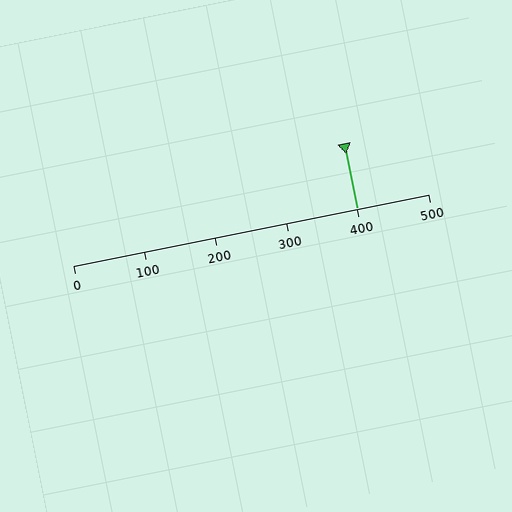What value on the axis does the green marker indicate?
The marker indicates approximately 400.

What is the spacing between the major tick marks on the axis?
The major ticks are spaced 100 apart.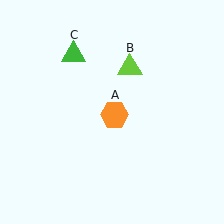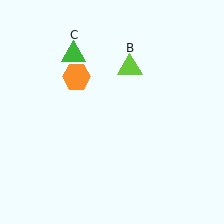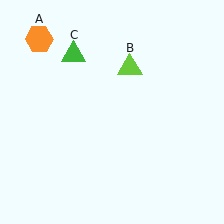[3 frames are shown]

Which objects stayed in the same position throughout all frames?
Lime triangle (object B) and green triangle (object C) remained stationary.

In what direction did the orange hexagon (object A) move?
The orange hexagon (object A) moved up and to the left.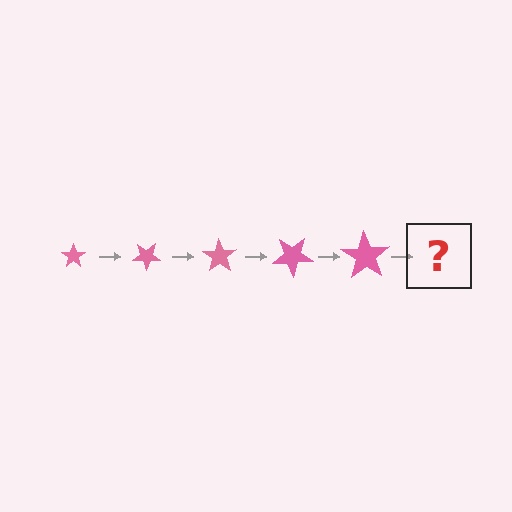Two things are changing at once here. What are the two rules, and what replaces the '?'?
The two rules are that the star grows larger each step and it rotates 35 degrees each step. The '?' should be a star, larger than the previous one and rotated 175 degrees from the start.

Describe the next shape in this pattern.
It should be a star, larger than the previous one and rotated 175 degrees from the start.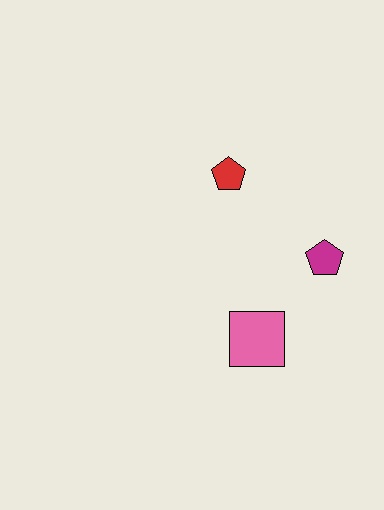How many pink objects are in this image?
There is 1 pink object.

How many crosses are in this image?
There are no crosses.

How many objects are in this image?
There are 3 objects.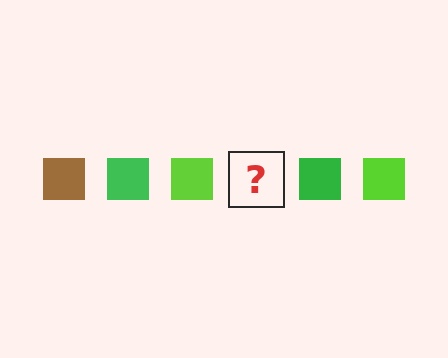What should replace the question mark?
The question mark should be replaced with a brown square.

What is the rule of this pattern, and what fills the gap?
The rule is that the pattern cycles through brown, green, lime squares. The gap should be filled with a brown square.